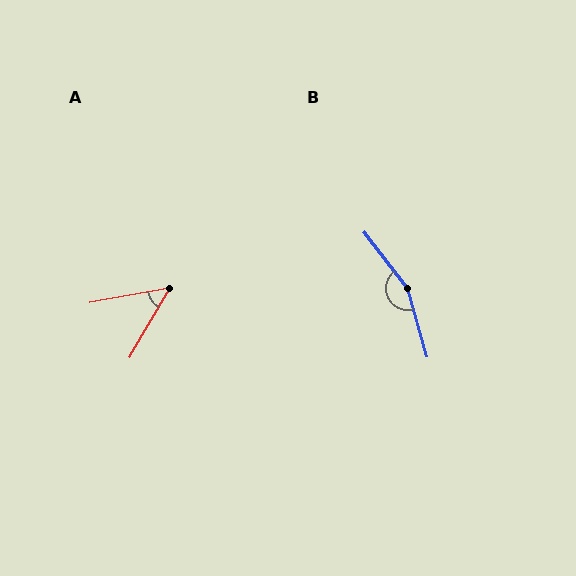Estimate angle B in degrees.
Approximately 158 degrees.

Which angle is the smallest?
A, at approximately 49 degrees.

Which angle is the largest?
B, at approximately 158 degrees.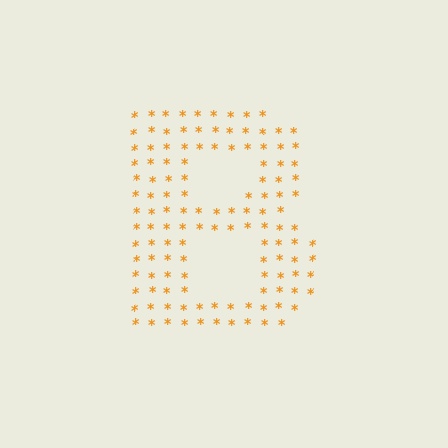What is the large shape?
The large shape is the letter B.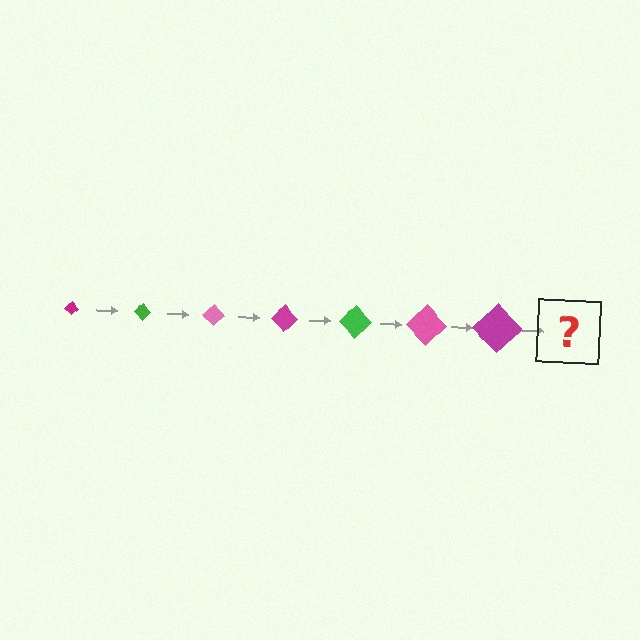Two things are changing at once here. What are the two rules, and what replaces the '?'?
The two rules are that the diamond grows larger each step and the color cycles through magenta, green, and pink. The '?' should be a green diamond, larger than the previous one.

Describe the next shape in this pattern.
It should be a green diamond, larger than the previous one.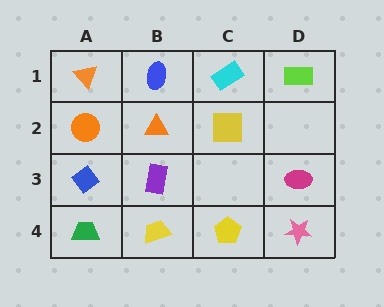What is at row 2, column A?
An orange circle.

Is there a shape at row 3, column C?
No, that cell is empty.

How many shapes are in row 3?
3 shapes.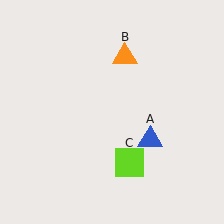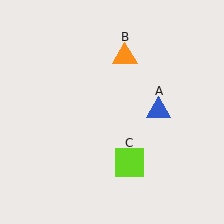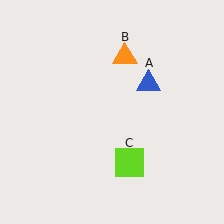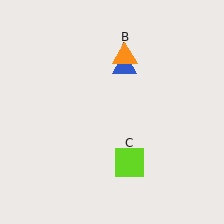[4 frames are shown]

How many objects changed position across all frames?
1 object changed position: blue triangle (object A).